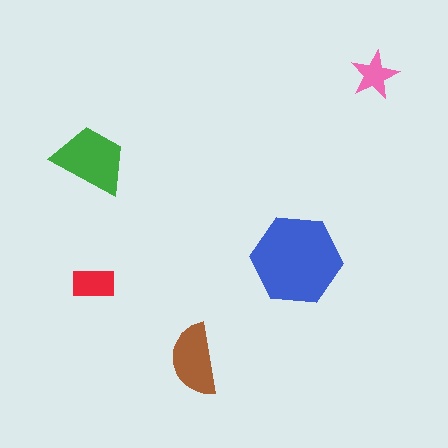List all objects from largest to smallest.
The blue hexagon, the green trapezoid, the brown semicircle, the red rectangle, the pink star.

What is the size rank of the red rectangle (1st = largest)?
4th.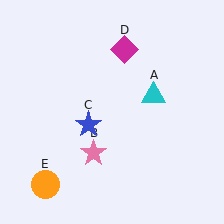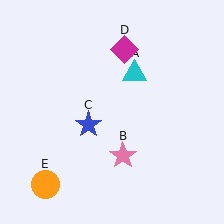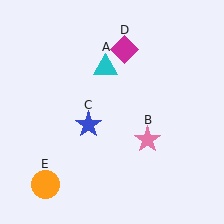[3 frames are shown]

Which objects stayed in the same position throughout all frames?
Blue star (object C) and magenta diamond (object D) and orange circle (object E) remained stationary.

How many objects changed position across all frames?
2 objects changed position: cyan triangle (object A), pink star (object B).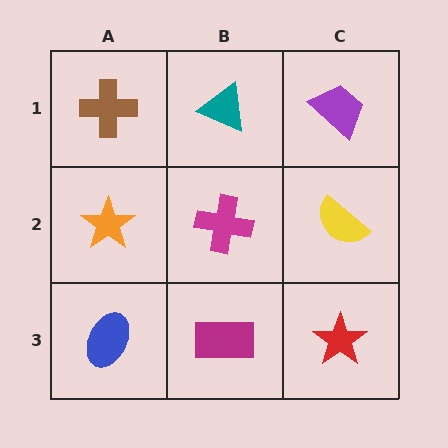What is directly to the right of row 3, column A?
A magenta rectangle.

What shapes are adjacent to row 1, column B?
A magenta cross (row 2, column B), a brown cross (row 1, column A), a purple trapezoid (row 1, column C).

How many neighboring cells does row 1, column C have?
2.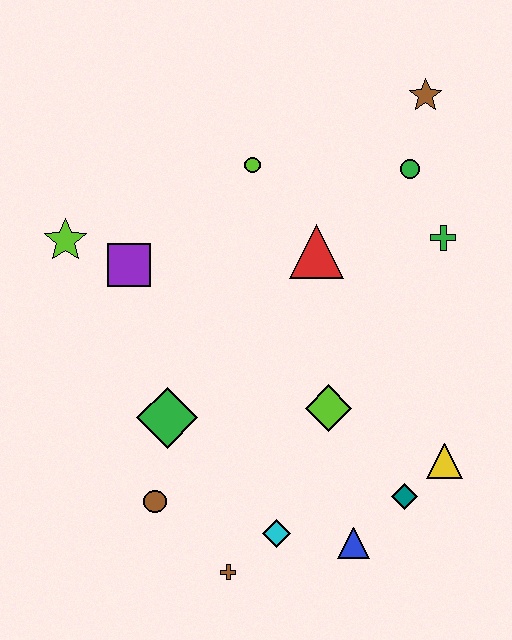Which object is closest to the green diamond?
The brown circle is closest to the green diamond.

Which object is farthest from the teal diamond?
The lime star is farthest from the teal diamond.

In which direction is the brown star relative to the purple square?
The brown star is to the right of the purple square.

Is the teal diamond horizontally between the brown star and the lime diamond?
Yes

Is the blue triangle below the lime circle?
Yes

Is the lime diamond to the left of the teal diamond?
Yes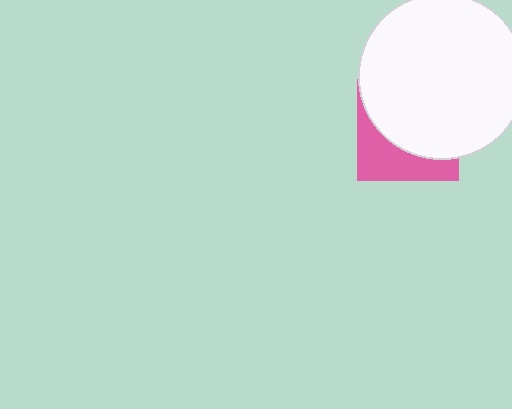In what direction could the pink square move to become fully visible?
The pink square could move down. That would shift it out from behind the white circle entirely.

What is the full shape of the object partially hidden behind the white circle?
The partially hidden object is a pink square.